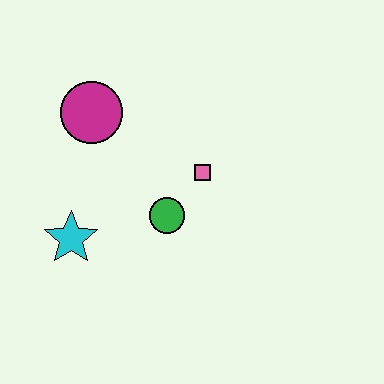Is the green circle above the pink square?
No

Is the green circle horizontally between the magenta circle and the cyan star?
No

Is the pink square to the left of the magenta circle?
No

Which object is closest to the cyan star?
The green circle is closest to the cyan star.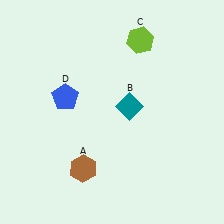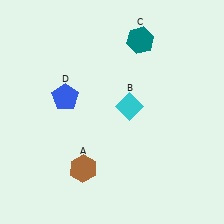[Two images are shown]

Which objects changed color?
B changed from teal to cyan. C changed from lime to teal.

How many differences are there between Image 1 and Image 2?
There are 2 differences between the two images.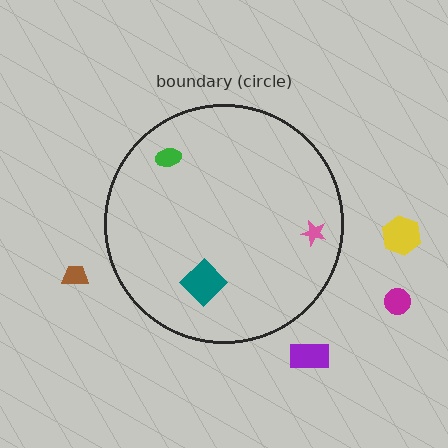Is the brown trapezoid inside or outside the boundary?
Outside.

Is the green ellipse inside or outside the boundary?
Inside.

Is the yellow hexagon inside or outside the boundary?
Outside.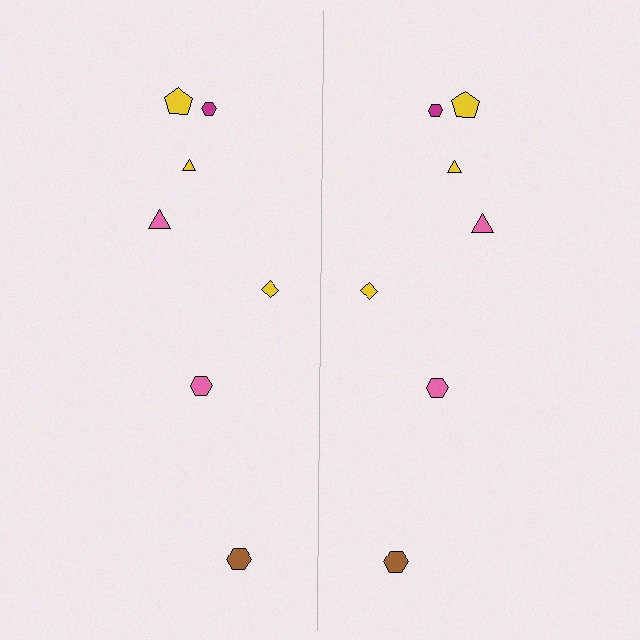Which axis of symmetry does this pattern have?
The pattern has a vertical axis of symmetry running through the center of the image.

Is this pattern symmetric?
Yes, this pattern has bilateral (reflection) symmetry.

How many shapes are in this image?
There are 14 shapes in this image.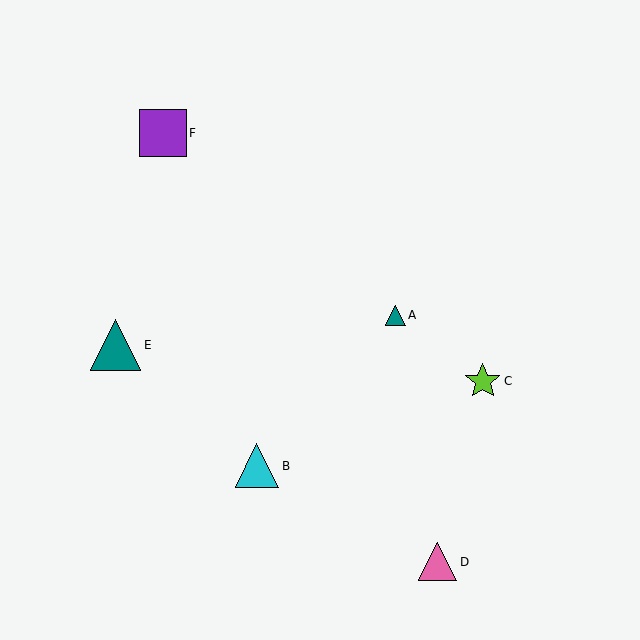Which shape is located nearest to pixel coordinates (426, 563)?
The pink triangle (labeled D) at (438, 562) is nearest to that location.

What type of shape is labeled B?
Shape B is a cyan triangle.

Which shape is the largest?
The teal triangle (labeled E) is the largest.